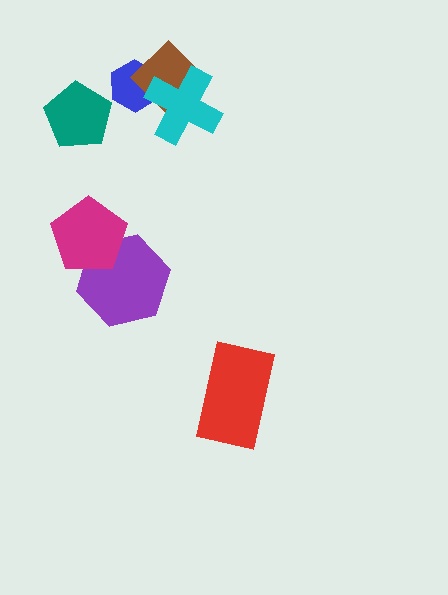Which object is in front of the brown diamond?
The cyan cross is in front of the brown diamond.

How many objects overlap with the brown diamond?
2 objects overlap with the brown diamond.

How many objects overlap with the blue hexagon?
2 objects overlap with the blue hexagon.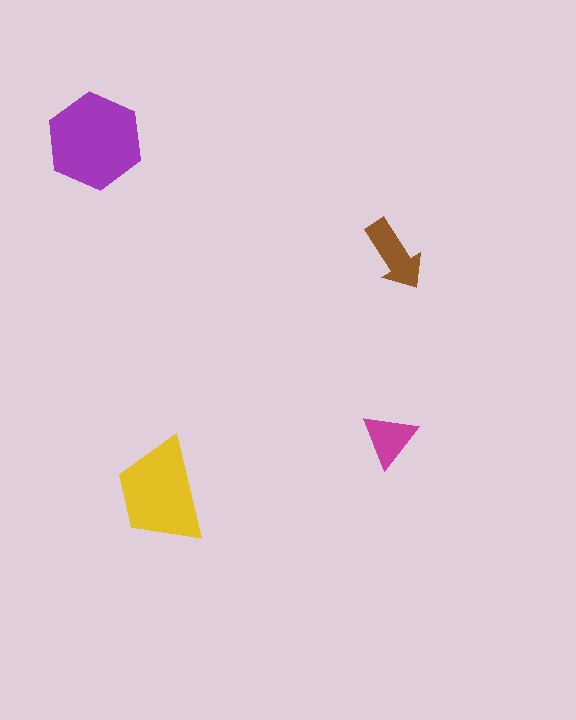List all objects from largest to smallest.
The purple hexagon, the yellow trapezoid, the brown arrow, the magenta triangle.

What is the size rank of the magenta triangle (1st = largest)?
4th.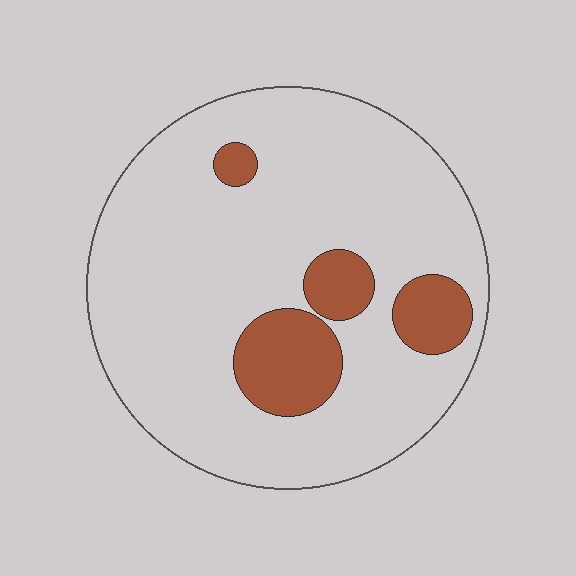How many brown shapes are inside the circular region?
4.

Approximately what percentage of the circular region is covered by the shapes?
Approximately 15%.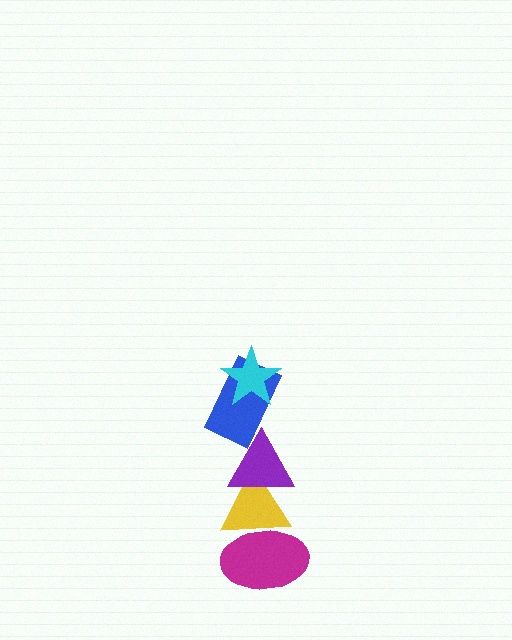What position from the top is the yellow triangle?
The yellow triangle is 4th from the top.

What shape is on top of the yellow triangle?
The purple triangle is on top of the yellow triangle.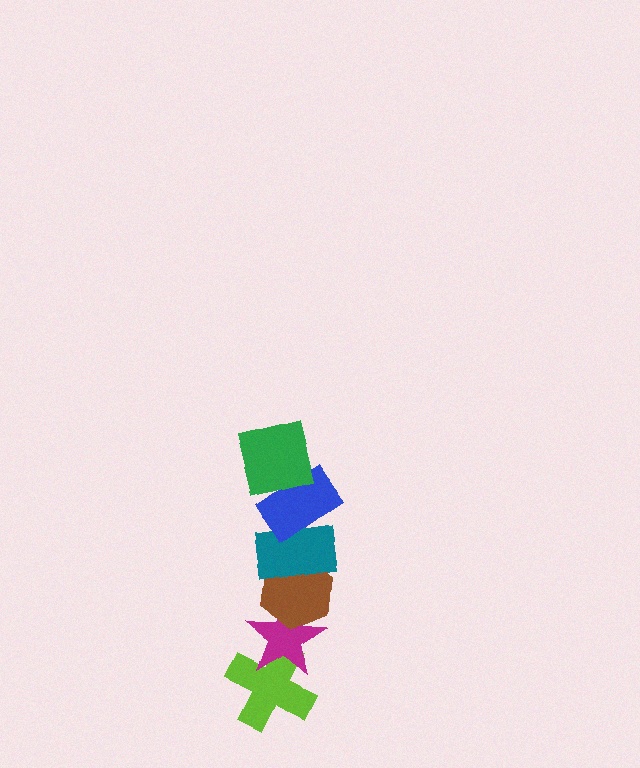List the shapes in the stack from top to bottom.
From top to bottom: the green square, the blue rectangle, the teal rectangle, the brown hexagon, the magenta star, the lime cross.